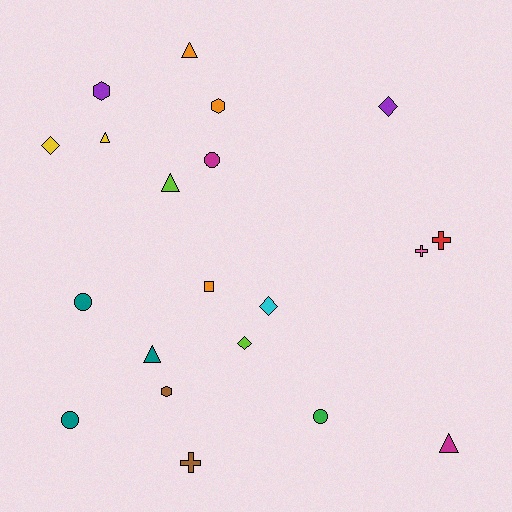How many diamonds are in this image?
There are 4 diamonds.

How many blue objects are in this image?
There are no blue objects.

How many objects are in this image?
There are 20 objects.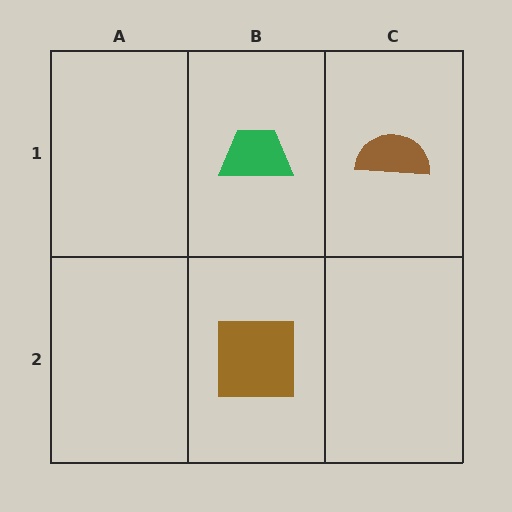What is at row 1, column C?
A brown semicircle.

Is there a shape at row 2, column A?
No, that cell is empty.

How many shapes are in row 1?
2 shapes.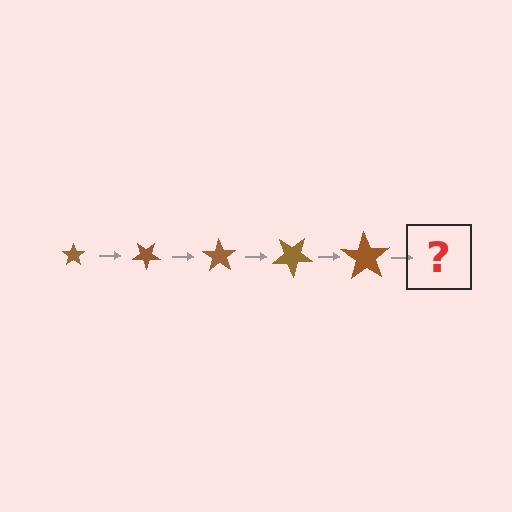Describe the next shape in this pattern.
It should be a star, larger than the previous one and rotated 175 degrees from the start.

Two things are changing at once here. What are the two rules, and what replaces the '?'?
The two rules are that the star grows larger each step and it rotates 35 degrees each step. The '?' should be a star, larger than the previous one and rotated 175 degrees from the start.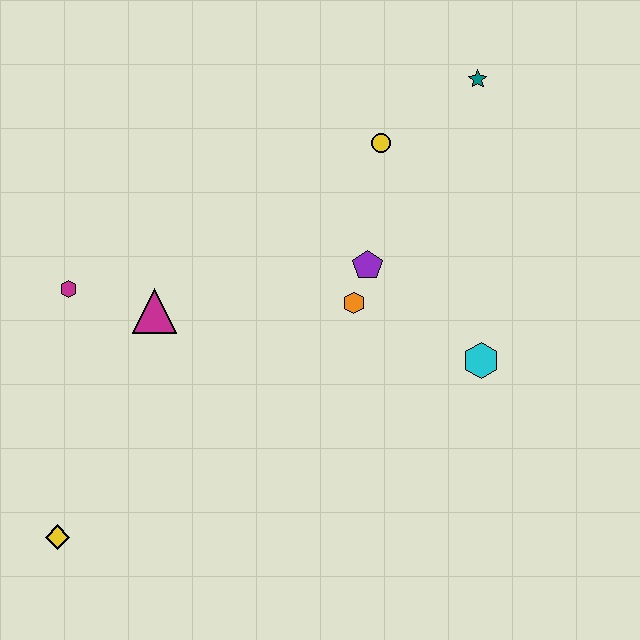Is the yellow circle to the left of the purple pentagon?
No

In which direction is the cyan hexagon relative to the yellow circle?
The cyan hexagon is below the yellow circle.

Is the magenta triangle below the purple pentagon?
Yes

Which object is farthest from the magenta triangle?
The teal star is farthest from the magenta triangle.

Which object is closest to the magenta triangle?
The magenta hexagon is closest to the magenta triangle.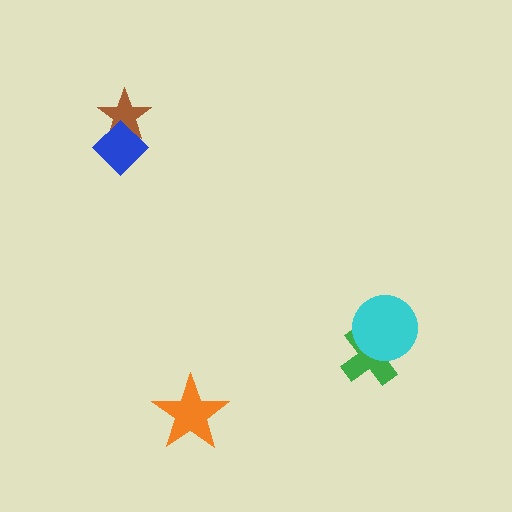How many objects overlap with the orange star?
0 objects overlap with the orange star.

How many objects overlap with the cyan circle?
1 object overlaps with the cyan circle.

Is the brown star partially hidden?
Yes, it is partially covered by another shape.